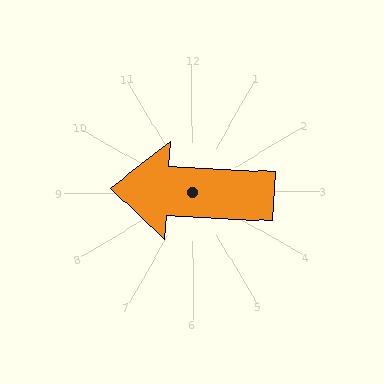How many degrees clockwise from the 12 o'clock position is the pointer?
Approximately 273 degrees.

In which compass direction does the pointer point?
West.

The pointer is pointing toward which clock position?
Roughly 9 o'clock.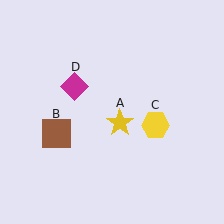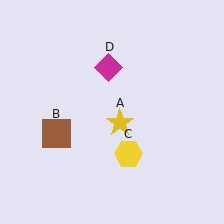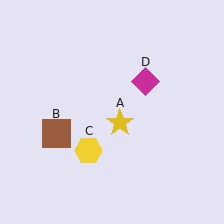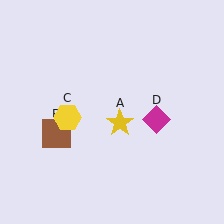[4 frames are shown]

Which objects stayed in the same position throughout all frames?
Yellow star (object A) and brown square (object B) remained stationary.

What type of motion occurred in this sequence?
The yellow hexagon (object C), magenta diamond (object D) rotated clockwise around the center of the scene.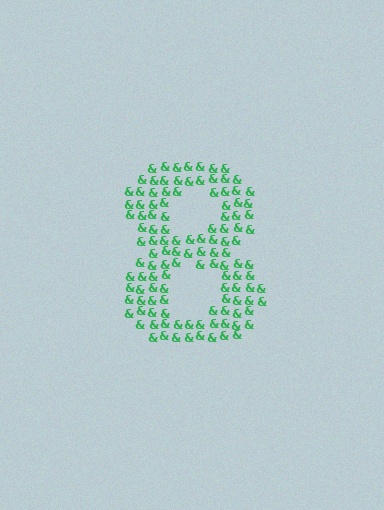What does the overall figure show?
The overall figure shows the digit 8.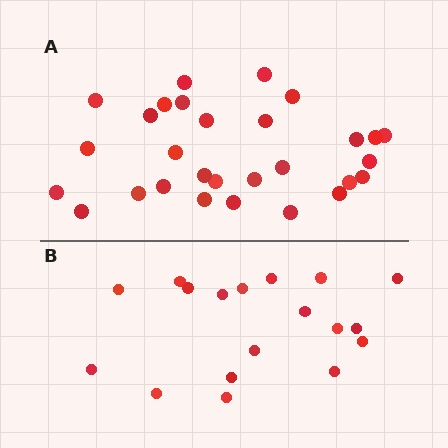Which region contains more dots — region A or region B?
Region A (the top region) has more dots.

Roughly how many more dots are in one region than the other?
Region A has roughly 12 or so more dots than region B.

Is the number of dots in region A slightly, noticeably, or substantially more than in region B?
Region A has substantially more. The ratio is roughly 1.6 to 1.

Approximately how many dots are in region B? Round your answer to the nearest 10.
About 20 dots. (The exact count is 18, which rounds to 20.)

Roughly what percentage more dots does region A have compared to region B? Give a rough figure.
About 60% more.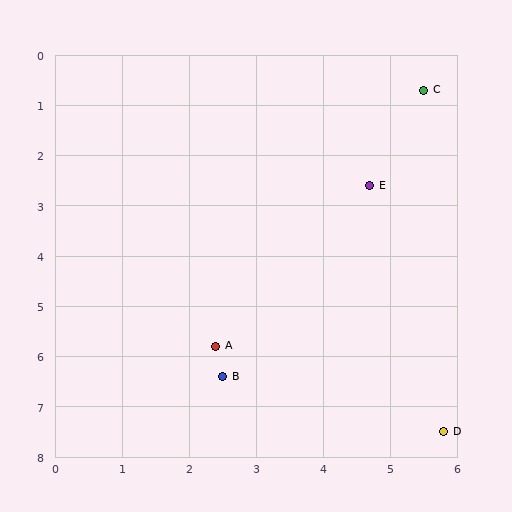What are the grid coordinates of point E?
Point E is at approximately (4.7, 2.6).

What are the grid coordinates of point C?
Point C is at approximately (5.5, 0.7).